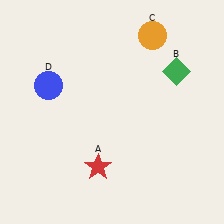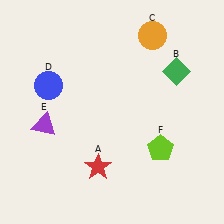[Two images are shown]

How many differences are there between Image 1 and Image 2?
There are 2 differences between the two images.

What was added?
A purple triangle (E), a lime pentagon (F) were added in Image 2.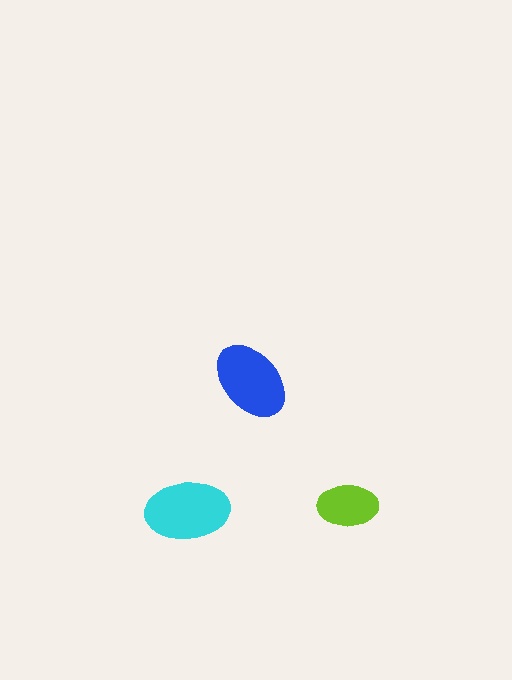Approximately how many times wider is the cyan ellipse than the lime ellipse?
About 1.5 times wider.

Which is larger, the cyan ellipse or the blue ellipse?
The cyan one.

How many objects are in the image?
There are 3 objects in the image.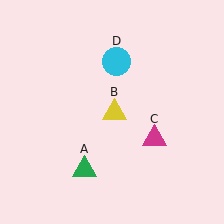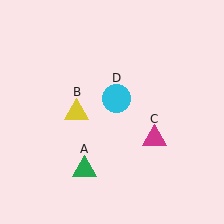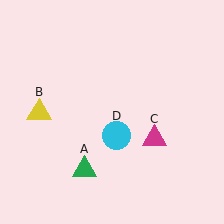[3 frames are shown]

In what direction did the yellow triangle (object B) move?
The yellow triangle (object B) moved left.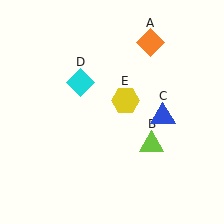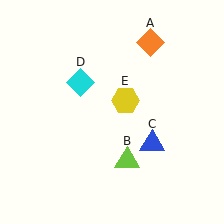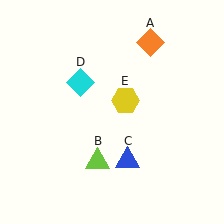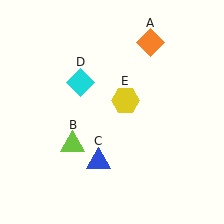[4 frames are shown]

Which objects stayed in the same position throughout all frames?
Orange diamond (object A) and cyan diamond (object D) and yellow hexagon (object E) remained stationary.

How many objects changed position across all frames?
2 objects changed position: lime triangle (object B), blue triangle (object C).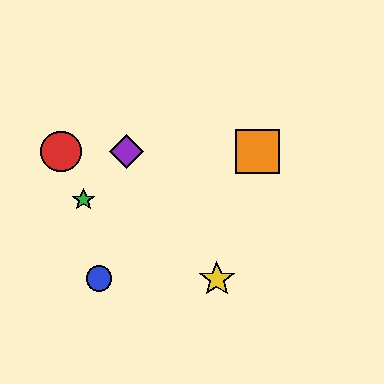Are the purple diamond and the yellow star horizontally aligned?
No, the purple diamond is at y≈151 and the yellow star is at y≈279.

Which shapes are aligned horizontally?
The red circle, the purple diamond, the orange square are aligned horizontally.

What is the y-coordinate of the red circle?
The red circle is at y≈151.